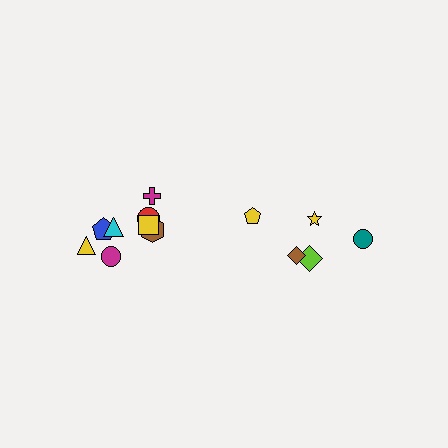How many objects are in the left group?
There are 8 objects.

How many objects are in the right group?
There are 5 objects.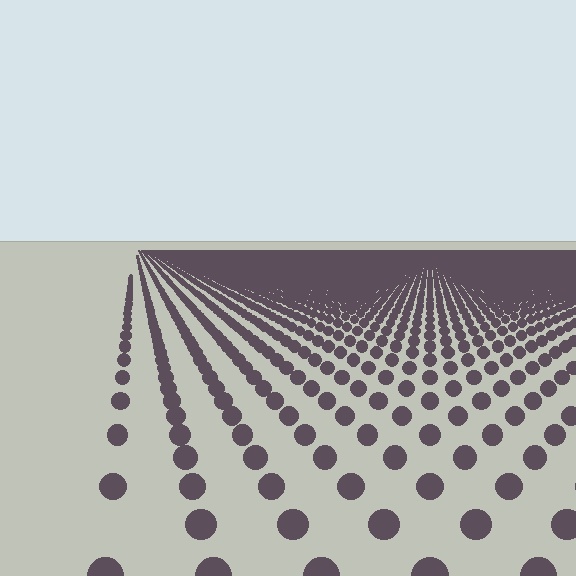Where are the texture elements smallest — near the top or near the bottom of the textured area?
Near the top.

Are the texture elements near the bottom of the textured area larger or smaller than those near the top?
Larger. Near the bottom, elements are closer to the viewer and appear at a bigger on-screen size.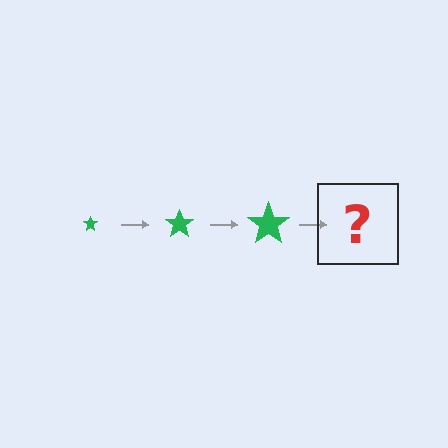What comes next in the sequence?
The next element should be a green star, larger than the previous one.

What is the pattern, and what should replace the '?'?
The pattern is that the star gets progressively larger each step. The '?' should be a green star, larger than the previous one.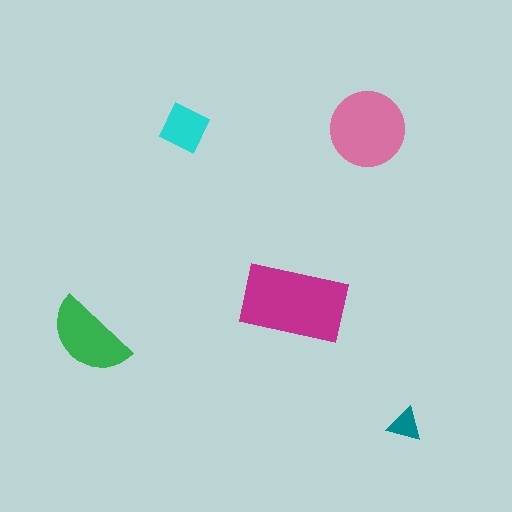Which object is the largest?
The magenta rectangle.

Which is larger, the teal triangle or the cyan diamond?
The cyan diamond.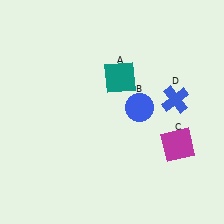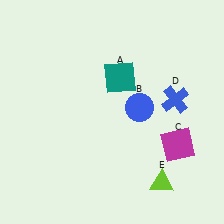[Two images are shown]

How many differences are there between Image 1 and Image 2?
There is 1 difference between the two images.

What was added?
A lime triangle (E) was added in Image 2.